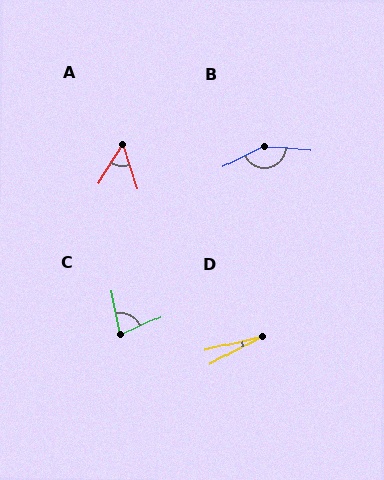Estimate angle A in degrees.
Approximately 49 degrees.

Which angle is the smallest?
D, at approximately 15 degrees.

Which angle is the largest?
B, at approximately 150 degrees.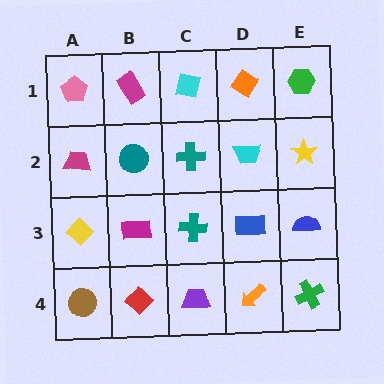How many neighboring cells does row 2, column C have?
4.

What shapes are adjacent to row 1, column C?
A teal cross (row 2, column C), a magenta rectangle (row 1, column B), an orange diamond (row 1, column D).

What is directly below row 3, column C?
A purple trapezoid.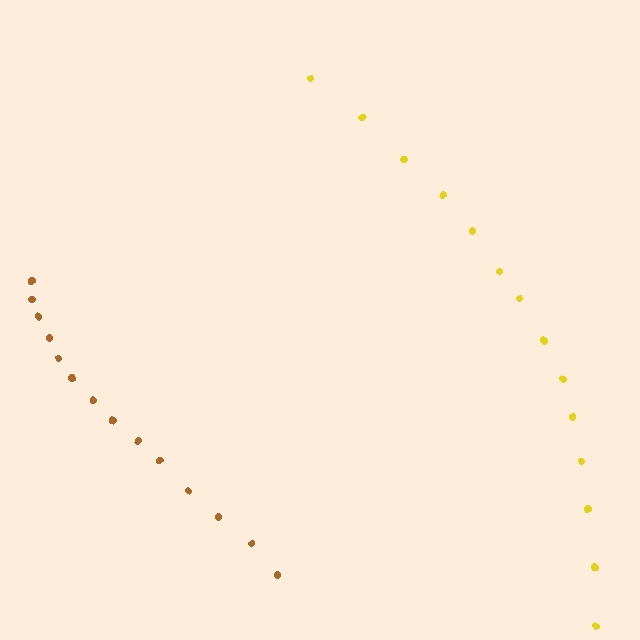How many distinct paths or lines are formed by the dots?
There are 2 distinct paths.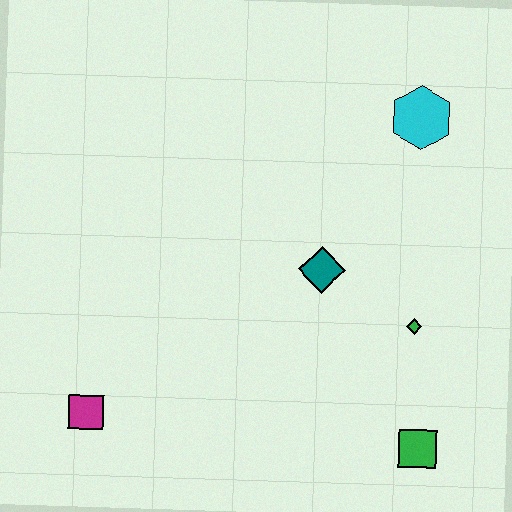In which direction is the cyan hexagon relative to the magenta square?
The cyan hexagon is to the right of the magenta square.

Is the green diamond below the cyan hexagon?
Yes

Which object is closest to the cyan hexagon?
The teal diamond is closest to the cyan hexagon.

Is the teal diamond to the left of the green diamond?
Yes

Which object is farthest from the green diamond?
The magenta square is farthest from the green diamond.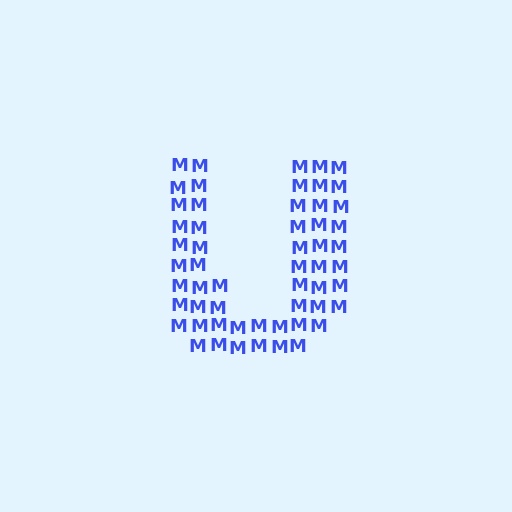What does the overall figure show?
The overall figure shows the letter U.